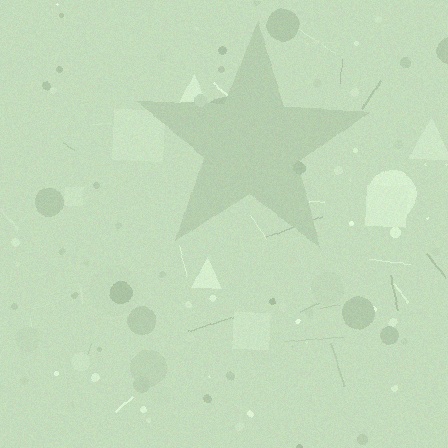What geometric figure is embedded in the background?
A star is embedded in the background.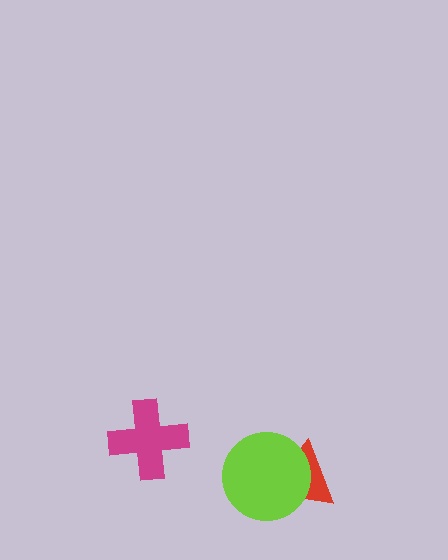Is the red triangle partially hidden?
Yes, it is partially covered by another shape.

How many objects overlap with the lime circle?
1 object overlaps with the lime circle.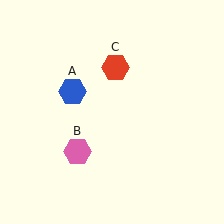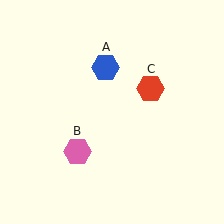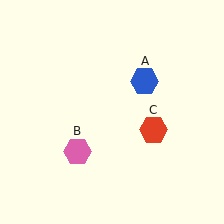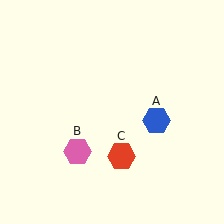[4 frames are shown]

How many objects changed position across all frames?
2 objects changed position: blue hexagon (object A), red hexagon (object C).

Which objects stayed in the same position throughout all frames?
Pink hexagon (object B) remained stationary.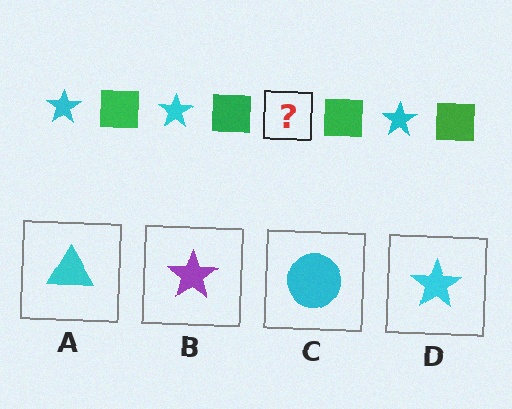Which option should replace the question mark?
Option D.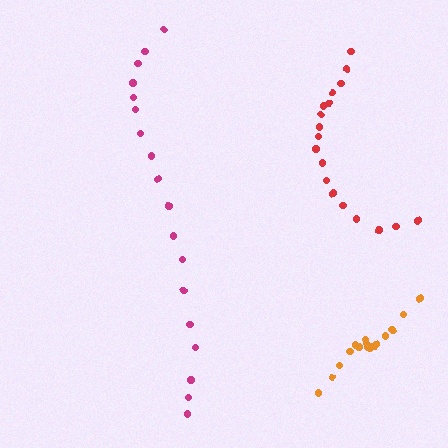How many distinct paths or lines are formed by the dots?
There are 3 distinct paths.